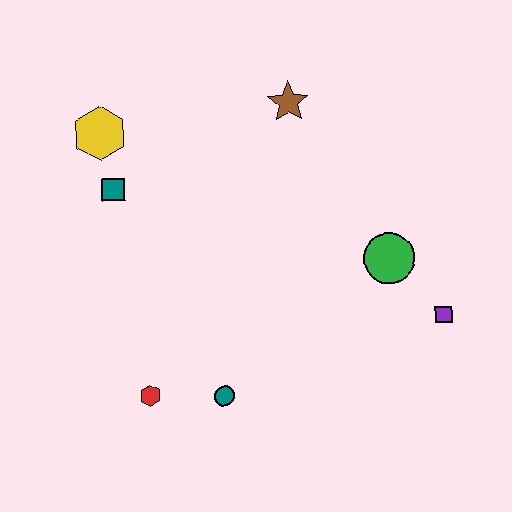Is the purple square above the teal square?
No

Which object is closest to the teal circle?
The red hexagon is closest to the teal circle.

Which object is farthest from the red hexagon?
The brown star is farthest from the red hexagon.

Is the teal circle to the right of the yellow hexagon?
Yes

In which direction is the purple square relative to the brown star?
The purple square is below the brown star.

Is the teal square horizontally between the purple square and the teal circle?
No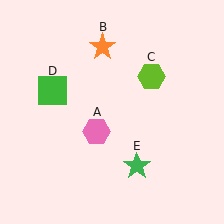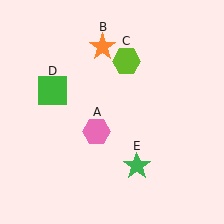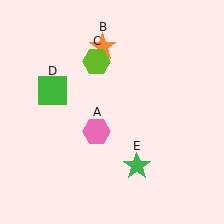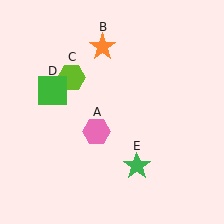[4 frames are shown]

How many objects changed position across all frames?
1 object changed position: lime hexagon (object C).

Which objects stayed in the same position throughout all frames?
Pink hexagon (object A) and orange star (object B) and green square (object D) and green star (object E) remained stationary.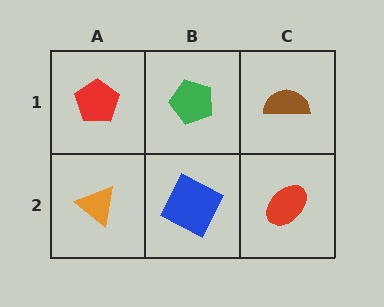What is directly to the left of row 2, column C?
A blue square.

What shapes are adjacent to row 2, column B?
A green pentagon (row 1, column B), an orange triangle (row 2, column A), a red ellipse (row 2, column C).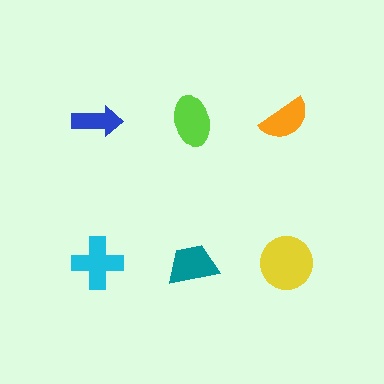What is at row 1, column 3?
An orange semicircle.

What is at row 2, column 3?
A yellow circle.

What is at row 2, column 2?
A teal trapezoid.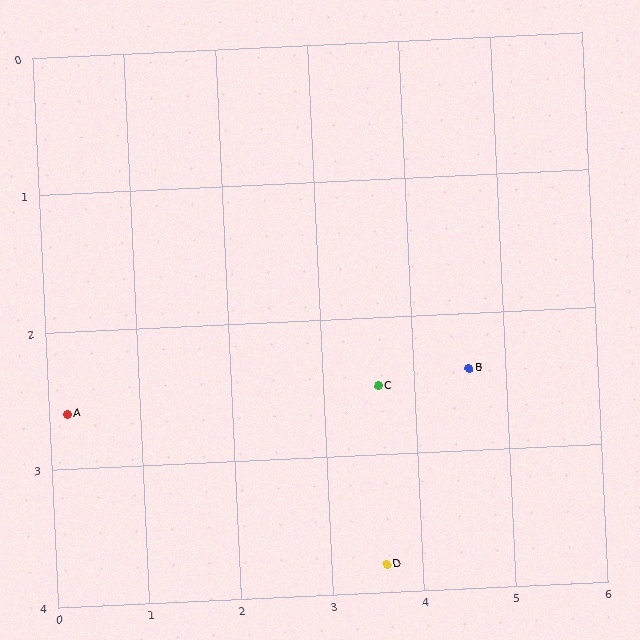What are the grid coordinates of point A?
Point A is at approximately (0.2, 2.6).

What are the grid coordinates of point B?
Point B is at approximately (4.6, 2.4).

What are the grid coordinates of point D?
Point D is at approximately (3.6, 3.8).